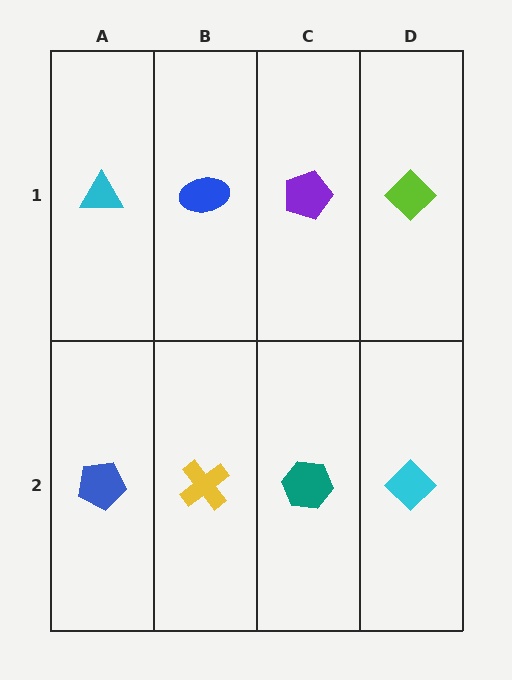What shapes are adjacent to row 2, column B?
A blue ellipse (row 1, column B), a blue pentagon (row 2, column A), a teal hexagon (row 2, column C).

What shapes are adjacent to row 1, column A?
A blue pentagon (row 2, column A), a blue ellipse (row 1, column B).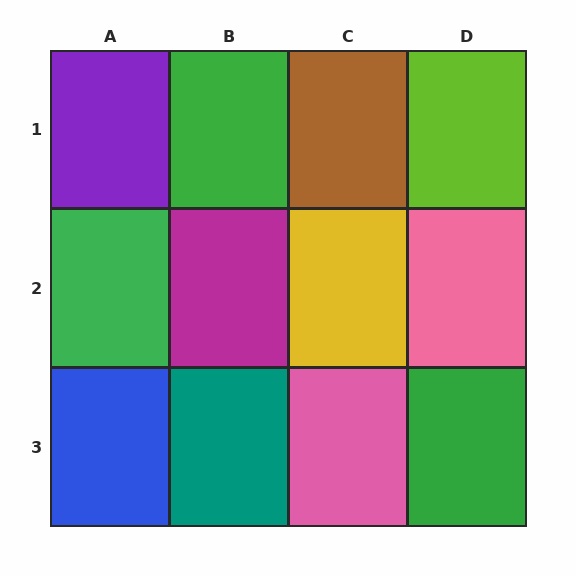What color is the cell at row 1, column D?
Lime.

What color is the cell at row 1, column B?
Green.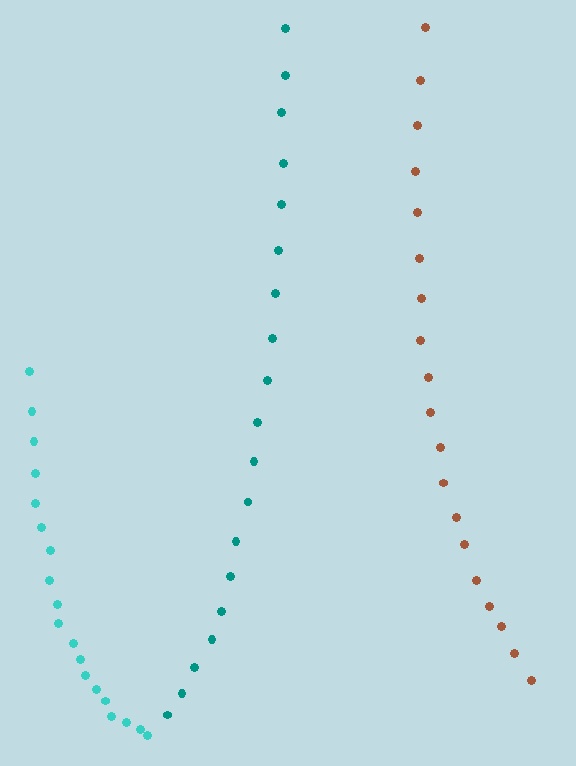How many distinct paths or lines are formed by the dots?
There are 3 distinct paths.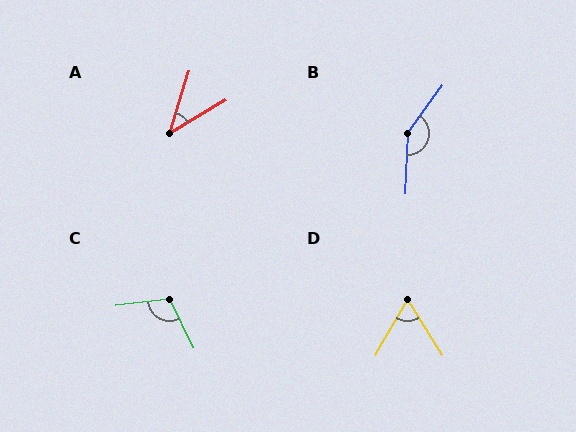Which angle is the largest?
B, at approximately 146 degrees.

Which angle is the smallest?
A, at approximately 43 degrees.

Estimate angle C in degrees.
Approximately 109 degrees.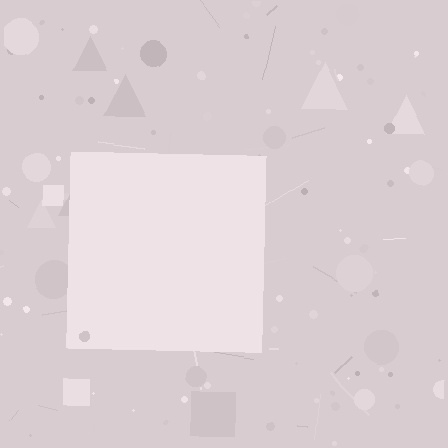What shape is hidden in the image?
A square is hidden in the image.